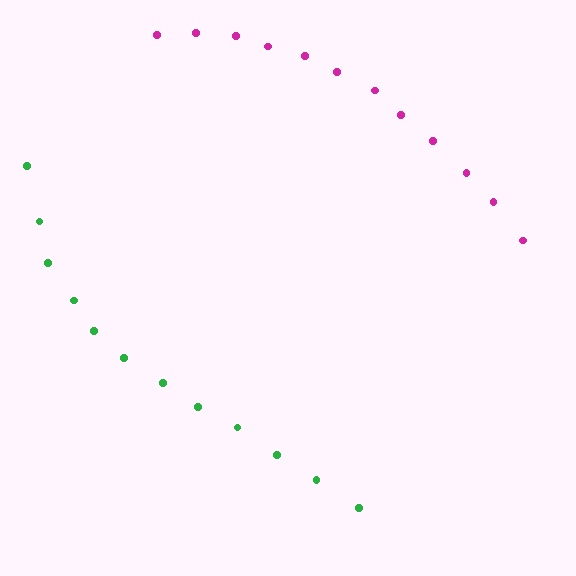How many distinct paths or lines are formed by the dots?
There are 2 distinct paths.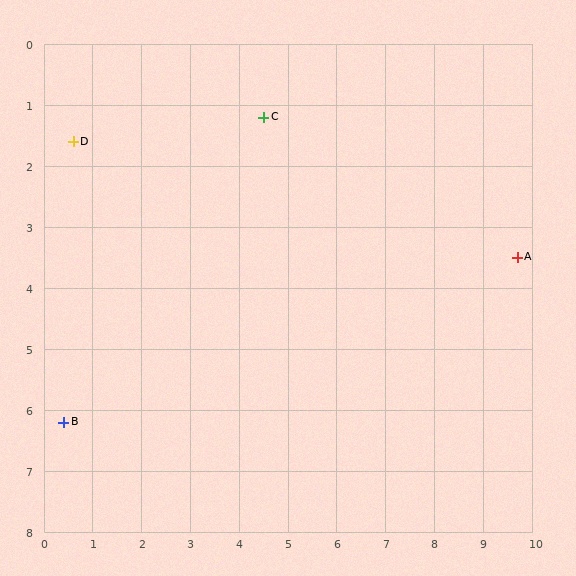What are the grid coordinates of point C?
Point C is at approximately (4.5, 1.2).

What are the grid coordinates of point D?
Point D is at approximately (0.6, 1.6).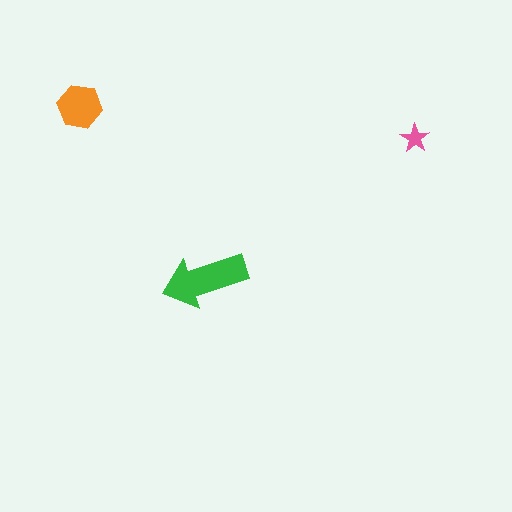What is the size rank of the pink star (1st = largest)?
3rd.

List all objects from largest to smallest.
The green arrow, the orange hexagon, the pink star.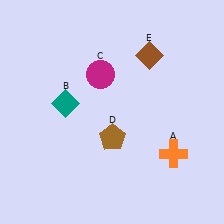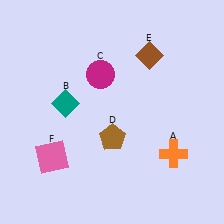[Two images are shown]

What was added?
A pink square (F) was added in Image 2.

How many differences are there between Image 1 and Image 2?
There is 1 difference between the two images.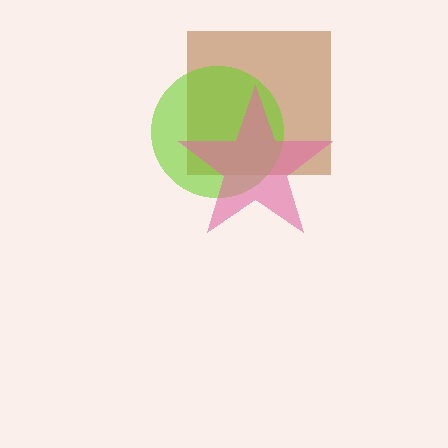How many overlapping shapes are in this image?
There are 3 overlapping shapes in the image.